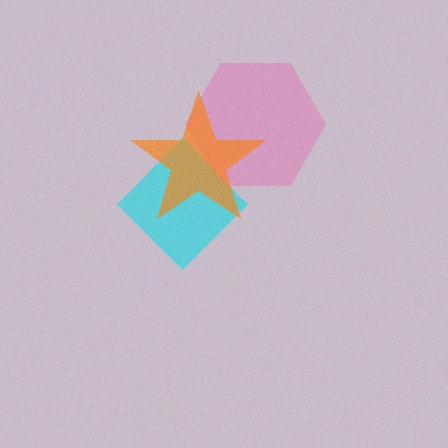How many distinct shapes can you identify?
There are 3 distinct shapes: a pink hexagon, a cyan diamond, an orange star.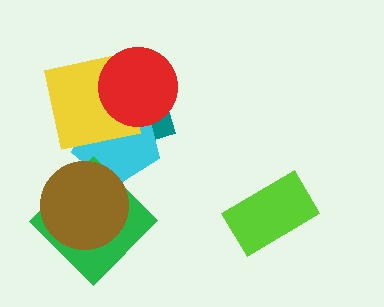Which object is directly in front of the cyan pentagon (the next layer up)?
The yellow square is directly in front of the cyan pentagon.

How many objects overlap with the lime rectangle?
0 objects overlap with the lime rectangle.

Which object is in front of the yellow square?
The red circle is in front of the yellow square.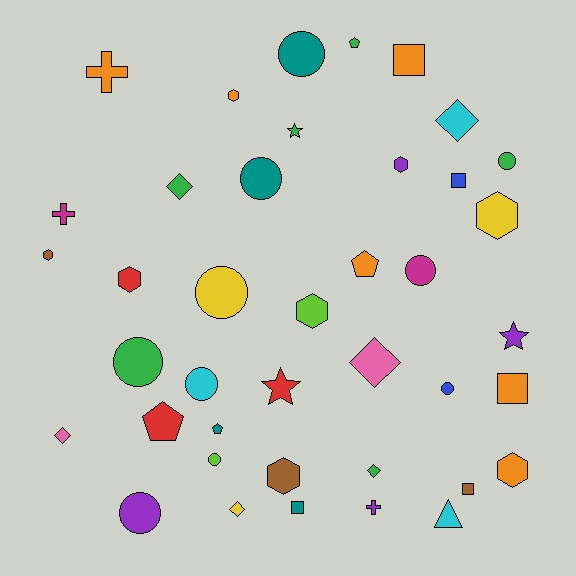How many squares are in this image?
There are 5 squares.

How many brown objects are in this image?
There are 3 brown objects.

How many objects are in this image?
There are 40 objects.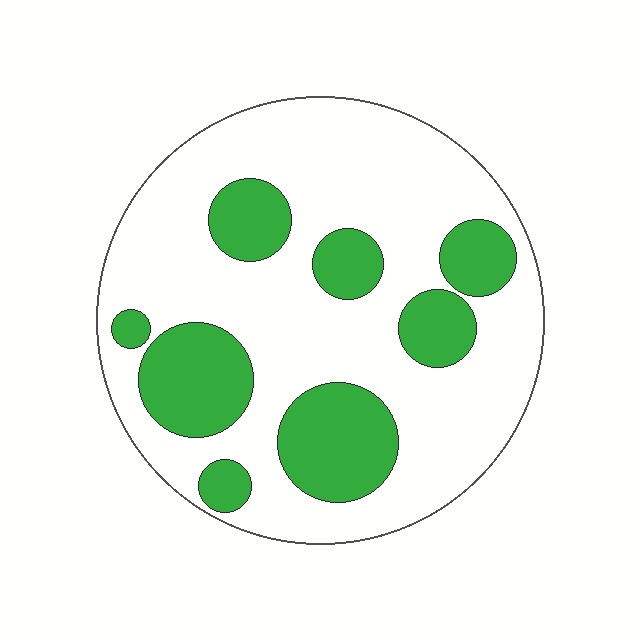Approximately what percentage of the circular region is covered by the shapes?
Approximately 30%.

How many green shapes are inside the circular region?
8.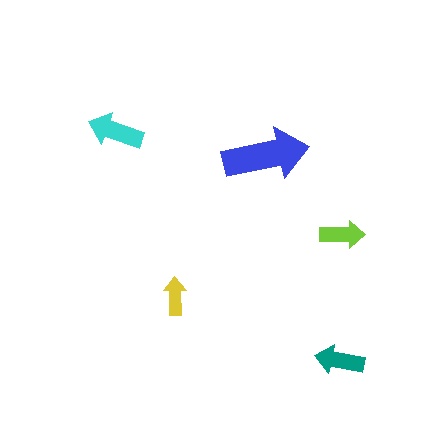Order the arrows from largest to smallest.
the blue one, the cyan one, the teal one, the lime one, the yellow one.